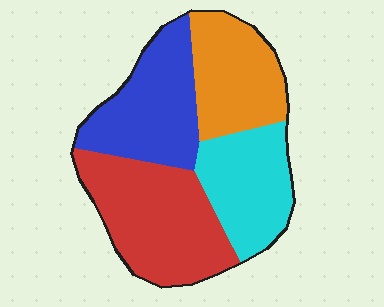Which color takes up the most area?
Red, at roughly 30%.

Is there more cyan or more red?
Red.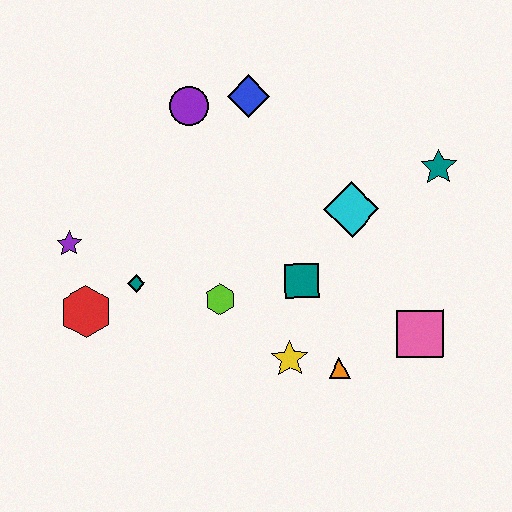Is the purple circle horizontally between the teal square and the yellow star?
No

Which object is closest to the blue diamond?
The purple circle is closest to the blue diamond.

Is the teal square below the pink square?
No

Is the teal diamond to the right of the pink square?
No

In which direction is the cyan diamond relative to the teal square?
The cyan diamond is above the teal square.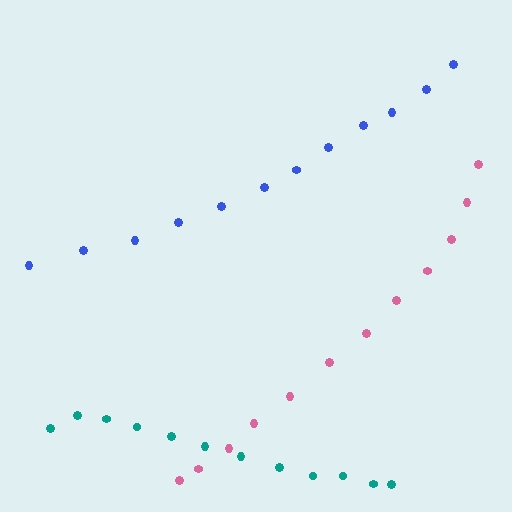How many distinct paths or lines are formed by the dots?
There are 3 distinct paths.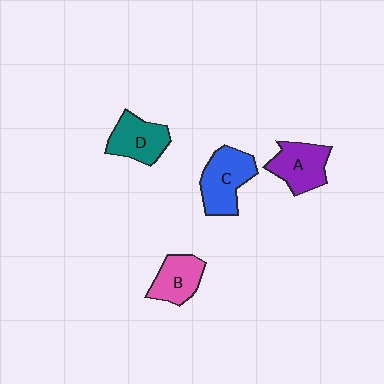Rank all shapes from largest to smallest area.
From largest to smallest: C (blue), A (purple), D (teal), B (pink).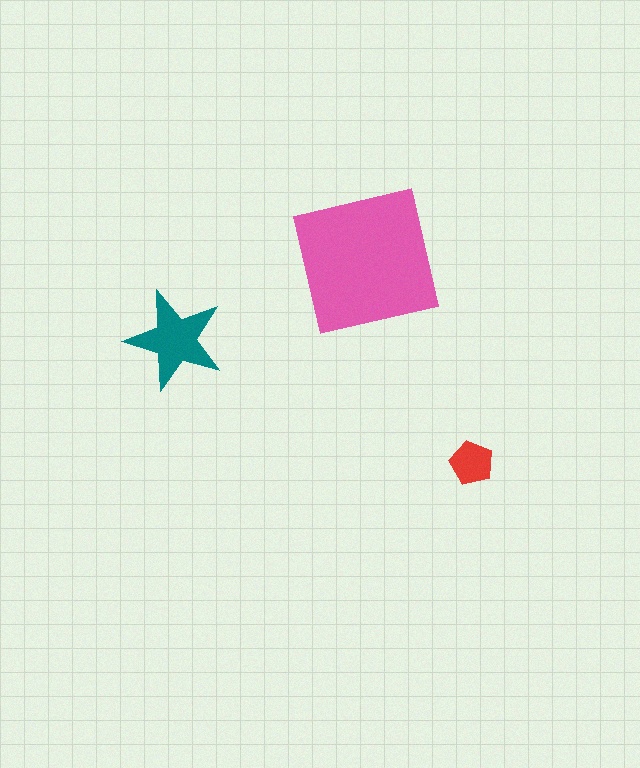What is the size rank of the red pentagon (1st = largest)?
3rd.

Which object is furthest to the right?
The red pentagon is rightmost.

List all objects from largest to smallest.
The pink square, the teal star, the red pentagon.